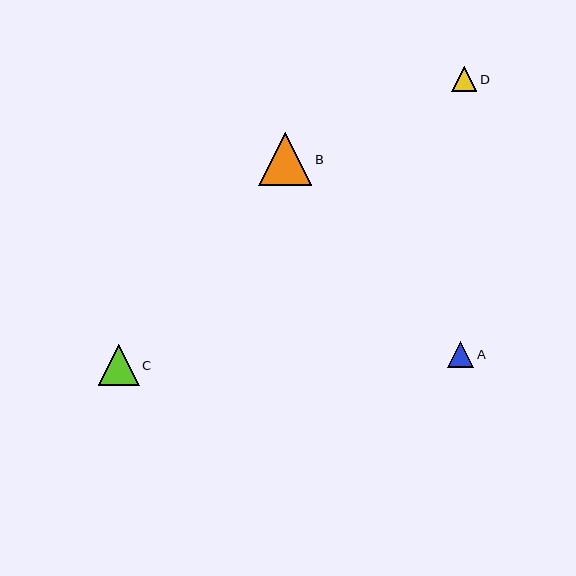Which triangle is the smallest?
Triangle D is the smallest with a size of approximately 25 pixels.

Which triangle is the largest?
Triangle B is the largest with a size of approximately 53 pixels.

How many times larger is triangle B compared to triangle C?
Triangle B is approximately 1.3 times the size of triangle C.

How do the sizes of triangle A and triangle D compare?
Triangle A and triangle D are approximately the same size.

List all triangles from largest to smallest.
From largest to smallest: B, C, A, D.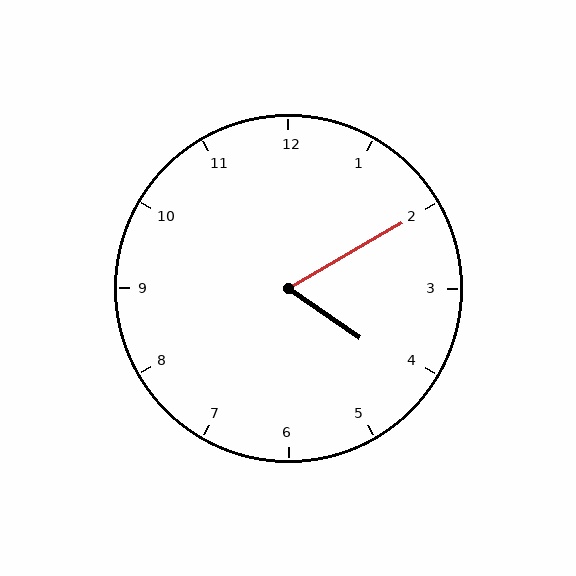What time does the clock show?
4:10.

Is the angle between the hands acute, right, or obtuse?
It is acute.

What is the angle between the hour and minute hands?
Approximately 65 degrees.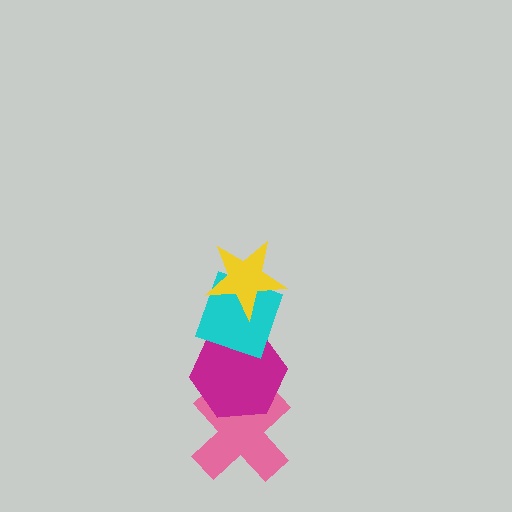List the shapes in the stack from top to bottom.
From top to bottom: the yellow star, the cyan diamond, the magenta hexagon, the pink cross.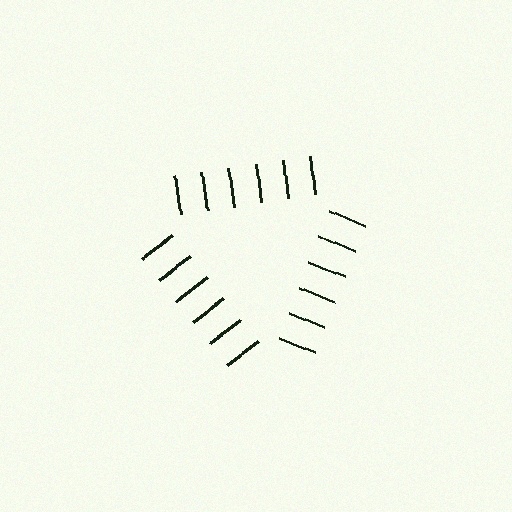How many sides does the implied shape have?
3 sides — the line-ends trace a triangle.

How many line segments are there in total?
18 — 6 along each of the 3 edges.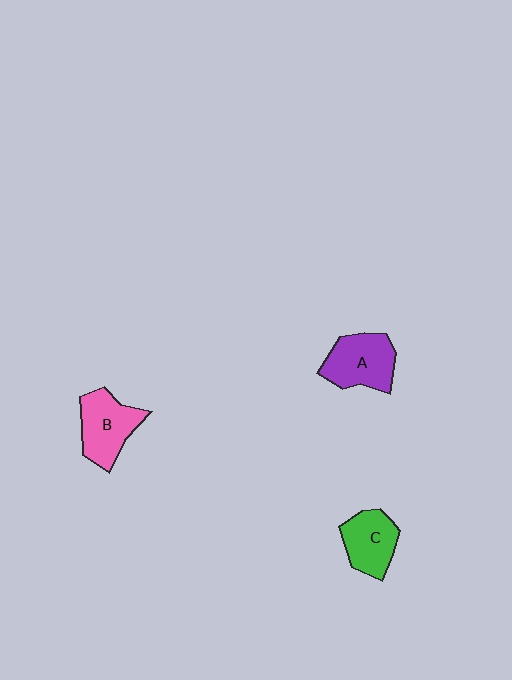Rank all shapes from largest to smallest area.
From largest to smallest: A (purple), B (pink), C (green).